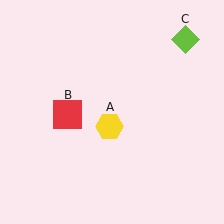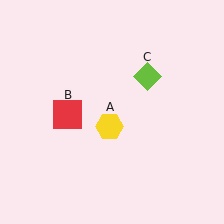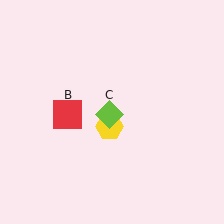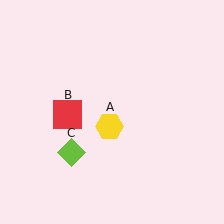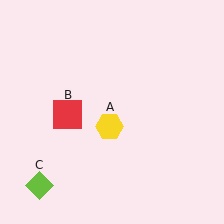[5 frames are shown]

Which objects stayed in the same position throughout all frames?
Yellow hexagon (object A) and red square (object B) remained stationary.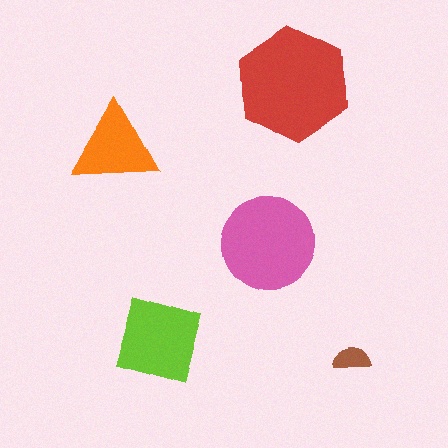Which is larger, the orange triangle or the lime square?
The lime square.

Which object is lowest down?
The brown semicircle is bottommost.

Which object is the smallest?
The brown semicircle.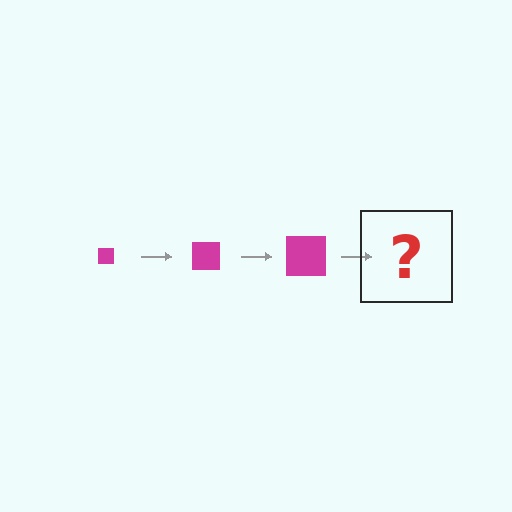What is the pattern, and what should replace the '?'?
The pattern is that the square gets progressively larger each step. The '?' should be a magenta square, larger than the previous one.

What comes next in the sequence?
The next element should be a magenta square, larger than the previous one.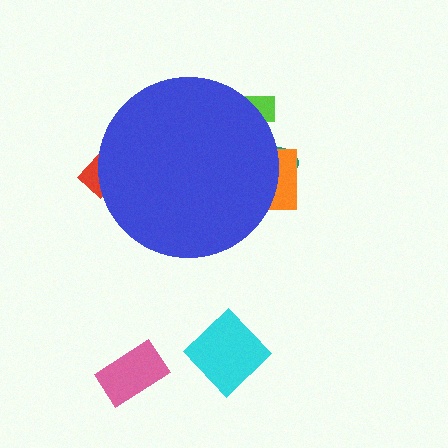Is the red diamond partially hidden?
Yes, the red diamond is partially hidden behind the blue circle.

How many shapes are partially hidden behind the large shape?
4 shapes are partially hidden.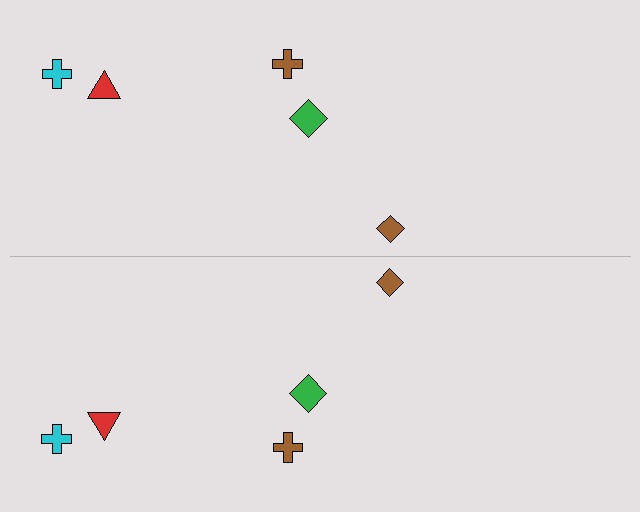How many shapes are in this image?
There are 10 shapes in this image.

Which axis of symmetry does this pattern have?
The pattern has a horizontal axis of symmetry running through the center of the image.